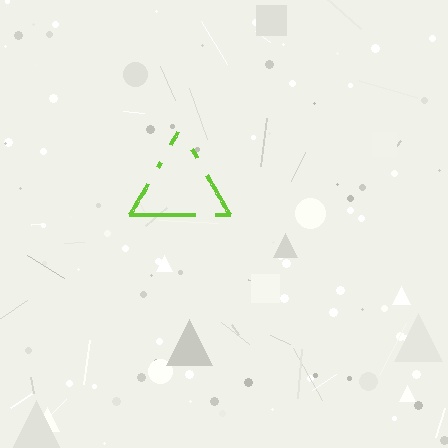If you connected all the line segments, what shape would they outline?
They would outline a triangle.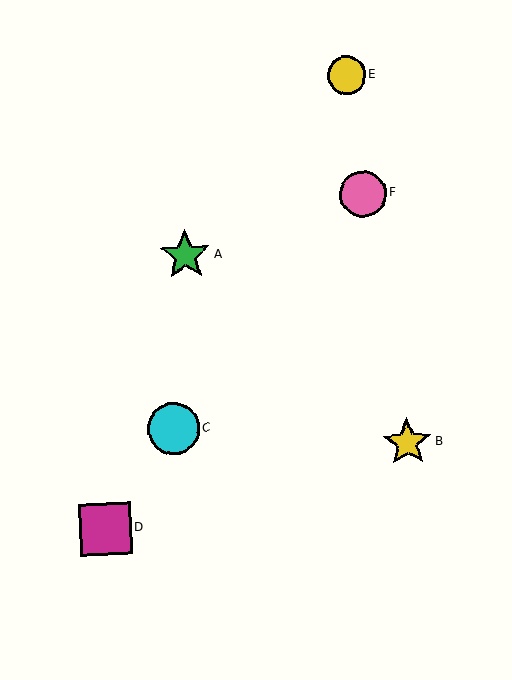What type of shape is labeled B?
Shape B is a yellow star.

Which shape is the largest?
The cyan circle (labeled C) is the largest.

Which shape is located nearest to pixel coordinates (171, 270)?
The green star (labeled A) at (185, 255) is nearest to that location.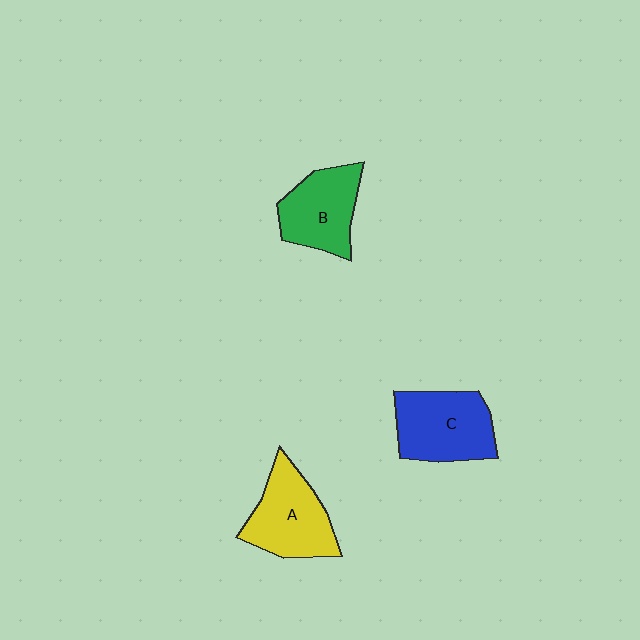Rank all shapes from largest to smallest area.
From largest to smallest: C (blue), A (yellow), B (green).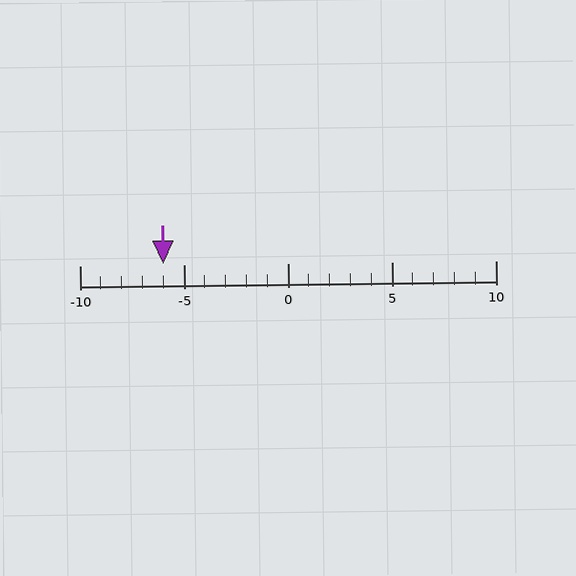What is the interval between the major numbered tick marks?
The major tick marks are spaced 5 units apart.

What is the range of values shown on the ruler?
The ruler shows values from -10 to 10.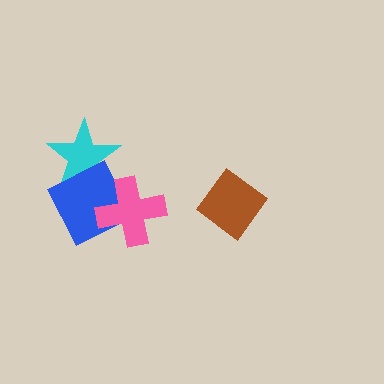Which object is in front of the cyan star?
The blue diamond is in front of the cyan star.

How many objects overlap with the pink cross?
1 object overlaps with the pink cross.